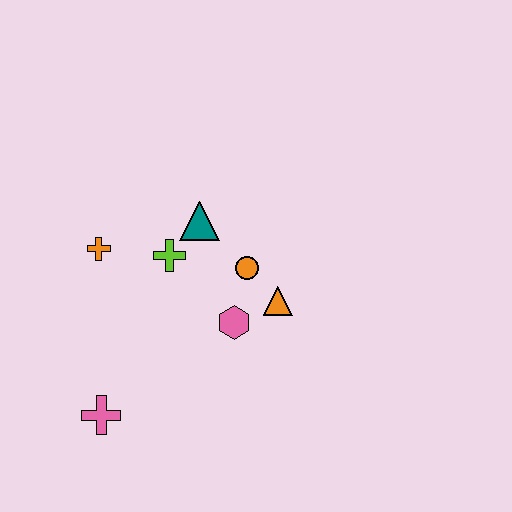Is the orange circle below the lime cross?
Yes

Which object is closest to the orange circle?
The orange triangle is closest to the orange circle.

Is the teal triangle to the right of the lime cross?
Yes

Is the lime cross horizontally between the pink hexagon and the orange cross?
Yes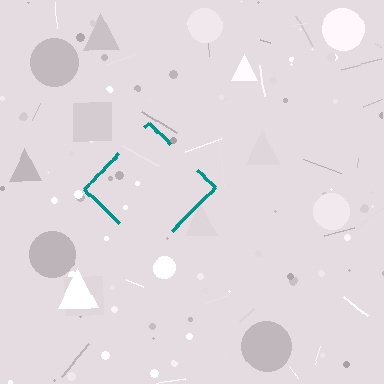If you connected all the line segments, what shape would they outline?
They would outline a diamond.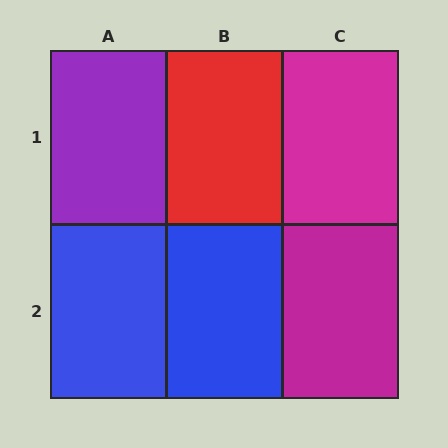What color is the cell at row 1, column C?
Magenta.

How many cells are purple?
1 cell is purple.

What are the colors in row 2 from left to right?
Blue, blue, magenta.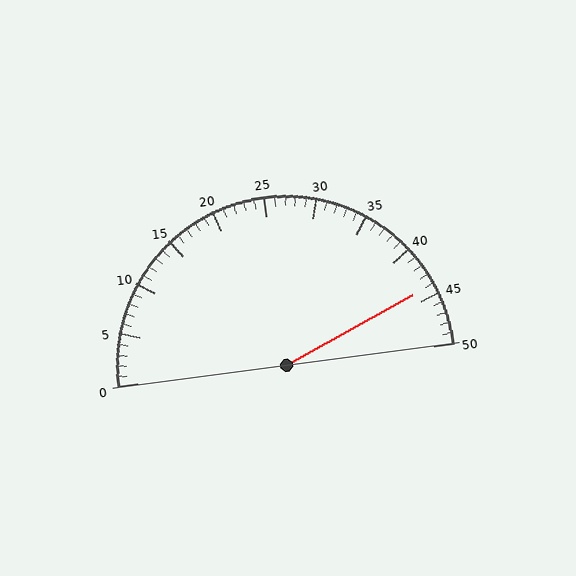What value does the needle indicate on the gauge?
The needle indicates approximately 44.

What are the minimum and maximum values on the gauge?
The gauge ranges from 0 to 50.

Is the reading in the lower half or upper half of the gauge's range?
The reading is in the upper half of the range (0 to 50).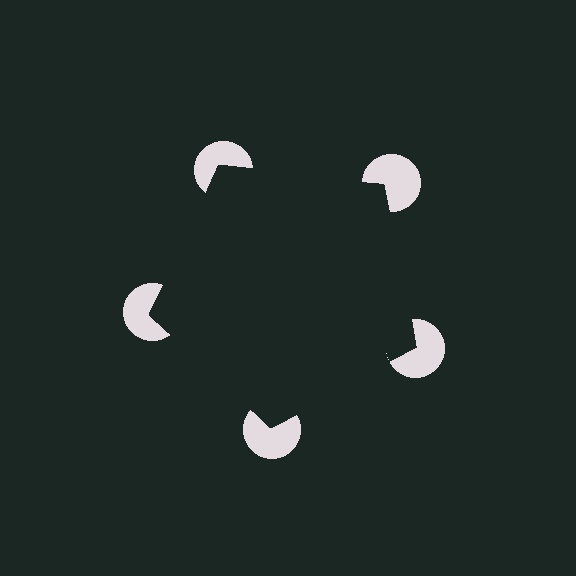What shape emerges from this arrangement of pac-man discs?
An illusory pentagon — its edges are inferred from the aligned wedge cuts in the pac-man discs, not physically drawn.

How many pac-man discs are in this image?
There are 5 — one at each vertex of the illusory pentagon.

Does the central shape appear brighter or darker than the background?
It typically appears slightly darker than the background, even though no actual brightness change is drawn.